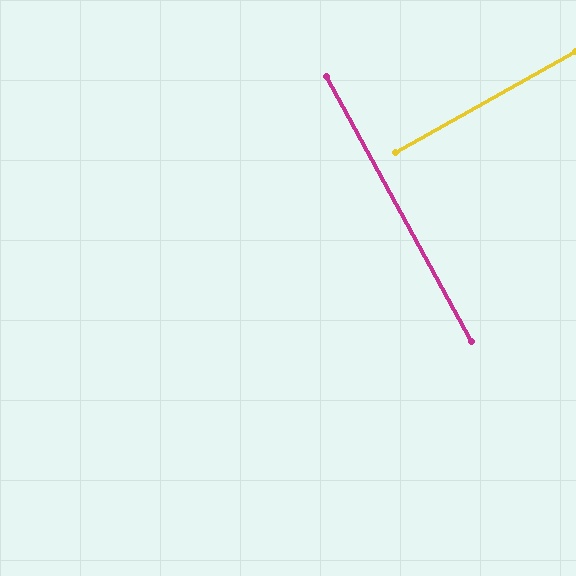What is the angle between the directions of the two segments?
Approximately 90 degrees.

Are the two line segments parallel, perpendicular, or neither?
Perpendicular — they meet at approximately 90°.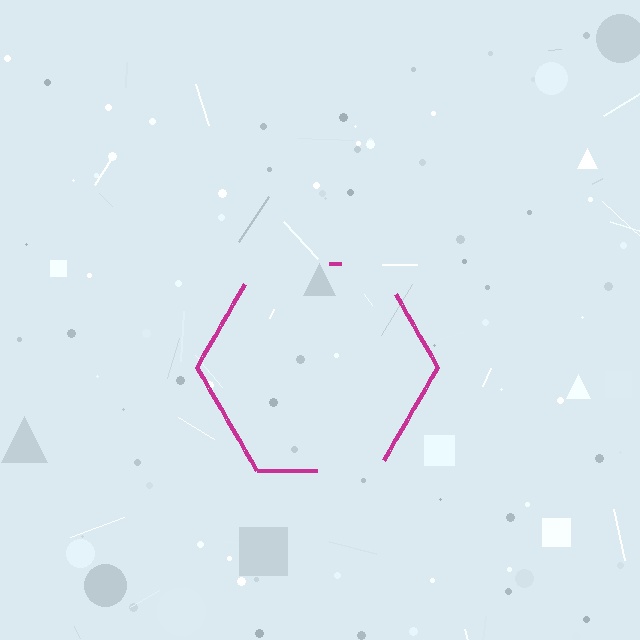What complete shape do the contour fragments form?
The contour fragments form a hexagon.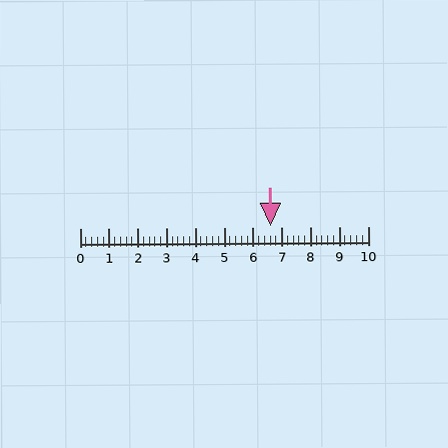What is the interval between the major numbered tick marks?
The major tick marks are spaced 1 units apart.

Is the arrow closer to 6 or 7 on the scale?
The arrow is closer to 7.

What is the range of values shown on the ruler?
The ruler shows values from 0 to 10.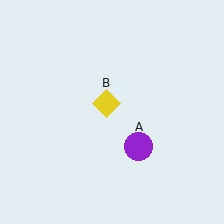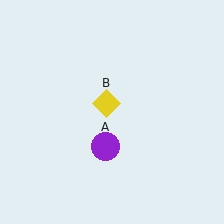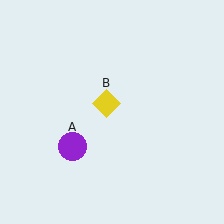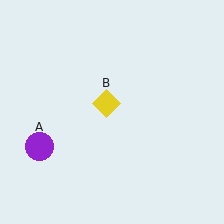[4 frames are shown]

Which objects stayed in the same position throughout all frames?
Yellow diamond (object B) remained stationary.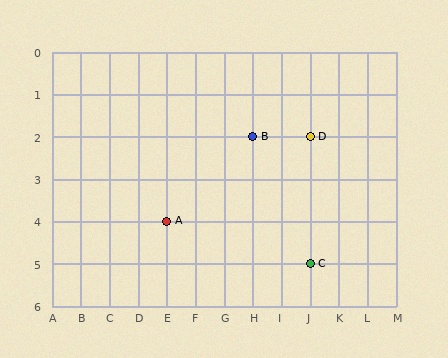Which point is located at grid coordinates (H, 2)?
Point B is at (H, 2).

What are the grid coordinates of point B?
Point B is at grid coordinates (H, 2).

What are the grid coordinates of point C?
Point C is at grid coordinates (J, 5).